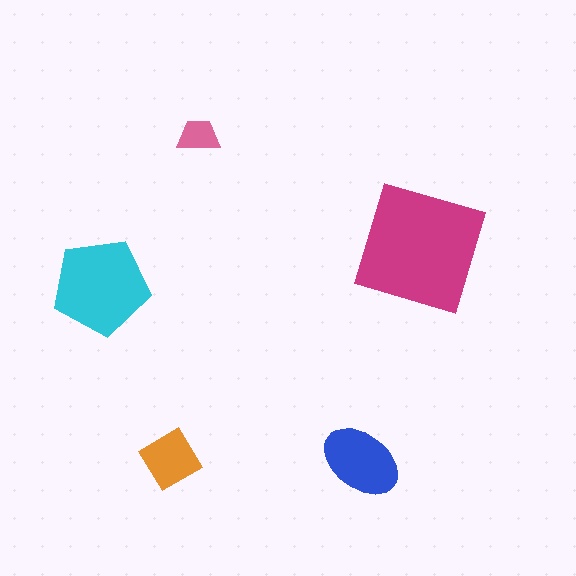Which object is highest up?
The pink trapezoid is topmost.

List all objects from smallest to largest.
The pink trapezoid, the orange diamond, the blue ellipse, the cyan pentagon, the magenta square.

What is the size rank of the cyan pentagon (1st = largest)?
2nd.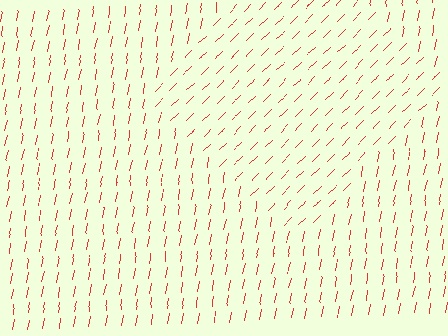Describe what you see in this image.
The image is filled with small red line segments. A diamond region in the image has lines oriented differently from the surrounding lines, creating a visible texture boundary.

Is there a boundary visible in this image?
Yes, there is a texture boundary formed by a change in line orientation.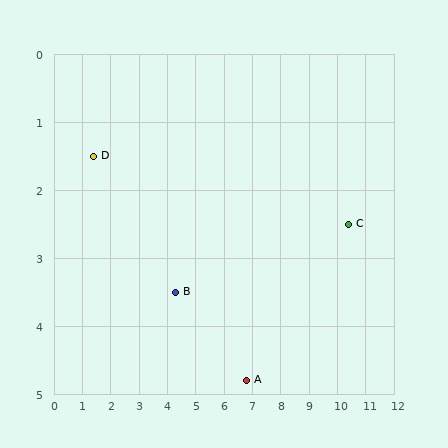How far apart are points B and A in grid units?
Points B and A are about 2.8 grid units apart.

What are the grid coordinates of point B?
Point B is at approximately (4.3, 3.5).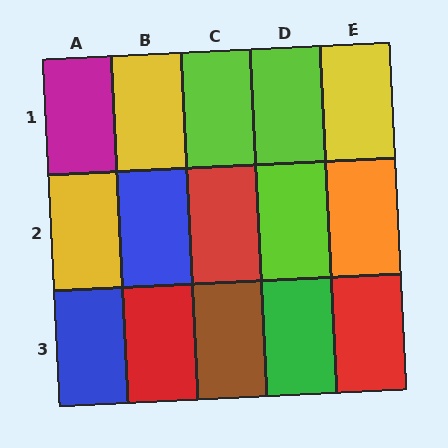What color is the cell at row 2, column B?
Blue.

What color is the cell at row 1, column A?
Magenta.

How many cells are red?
3 cells are red.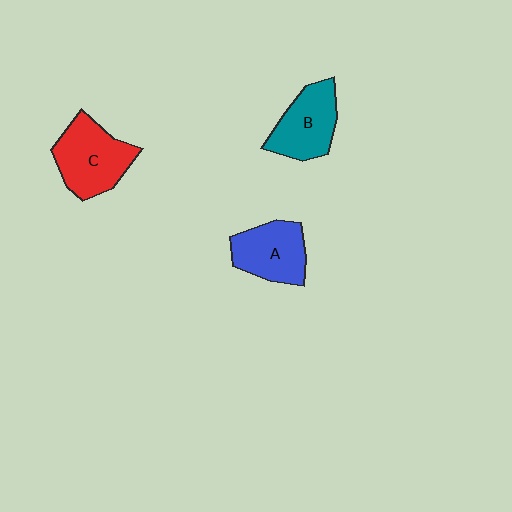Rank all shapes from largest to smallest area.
From largest to smallest: C (red), B (teal), A (blue).